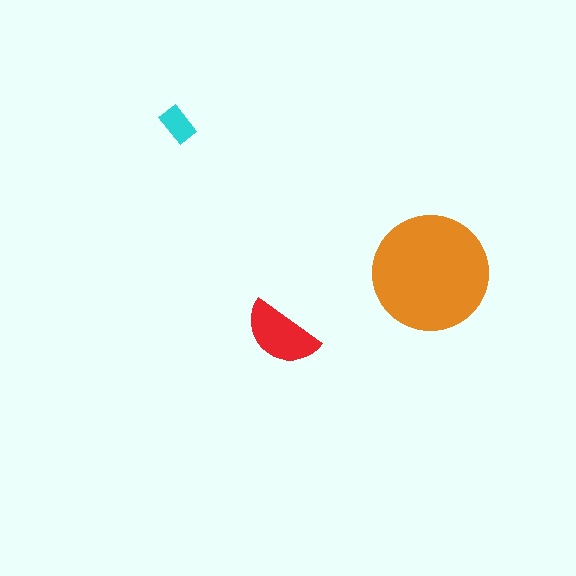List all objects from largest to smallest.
The orange circle, the red semicircle, the cyan rectangle.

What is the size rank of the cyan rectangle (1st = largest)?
3rd.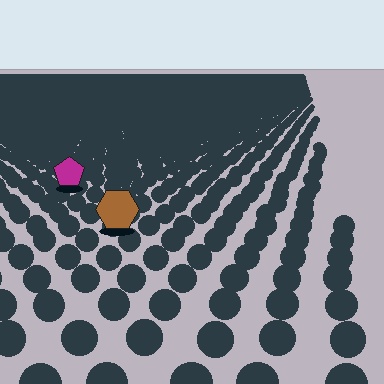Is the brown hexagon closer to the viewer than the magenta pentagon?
Yes. The brown hexagon is closer — you can tell from the texture gradient: the ground texture is coarser near it.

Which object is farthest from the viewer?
The magenta pentagon is farthest from the viewer. It appears smaller and the ground texture around it is denser.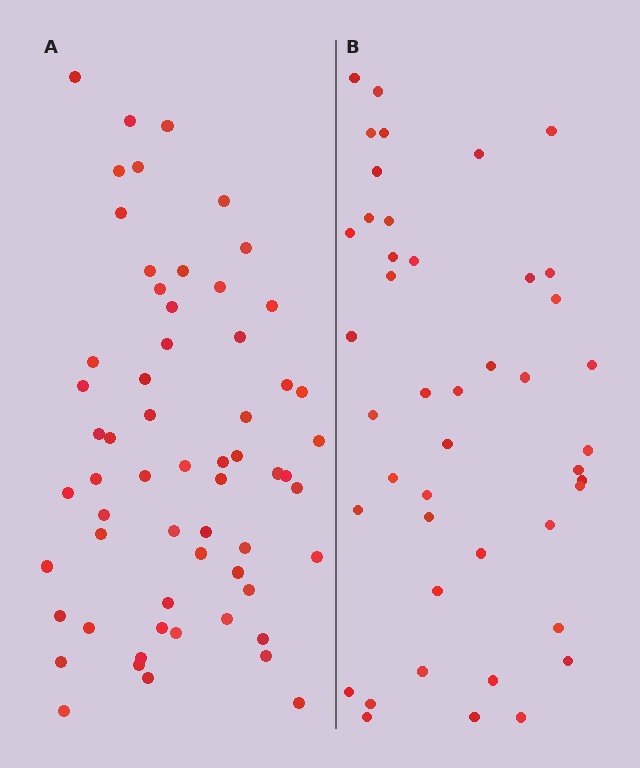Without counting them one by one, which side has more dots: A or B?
Region A (the left region) has more dots.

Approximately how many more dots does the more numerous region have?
Region A has approximately 15 more dots than region B.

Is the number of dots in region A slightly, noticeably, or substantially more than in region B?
Region A has noticeably more, but not dramatically so. The ratio is roughly 1.4 to 1.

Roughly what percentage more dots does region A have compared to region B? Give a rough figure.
About 35% more.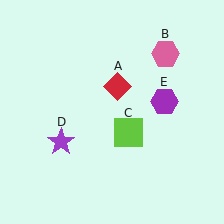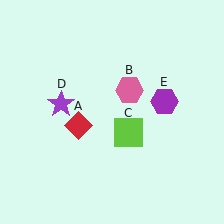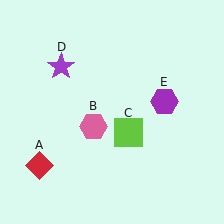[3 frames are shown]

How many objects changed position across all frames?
3 objects changed position: red diamond (object A), pink hexagon (object B), purple star (object D).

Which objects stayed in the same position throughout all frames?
Lime square (object C) and purple hexagon (object E) remained stationary.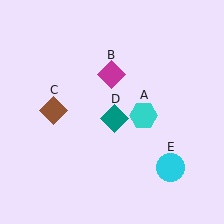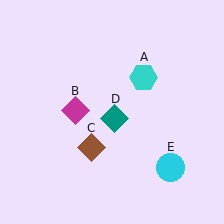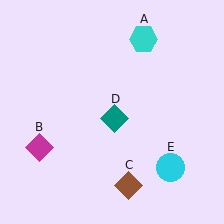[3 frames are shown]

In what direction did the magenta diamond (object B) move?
The magenta diamond (object B) moved down and to the left.